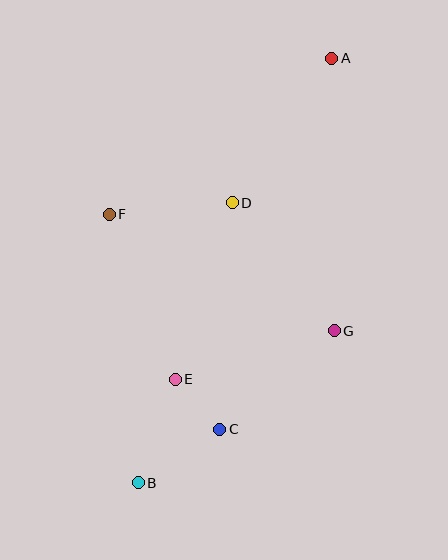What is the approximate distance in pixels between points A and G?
The distance between A and G is approximately 272 pixels.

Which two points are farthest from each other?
Points A and B are farthest from each other.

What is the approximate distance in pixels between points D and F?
The distance between D and F is approximately 124 pixels.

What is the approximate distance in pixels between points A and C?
The distance between A and C is approximately 388 pixels.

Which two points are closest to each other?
Points C and E are closest to each other.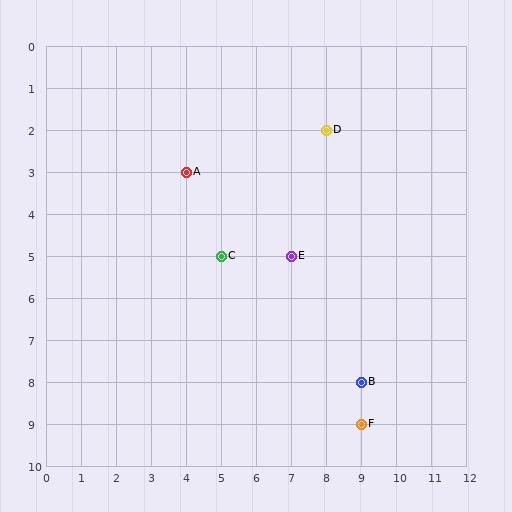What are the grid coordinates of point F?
Point F is at grid coordinates (9, 9).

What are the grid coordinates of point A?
Point A is at grid coordinates (4, 3).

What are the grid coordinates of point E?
Point E is at grid coordinates (7, 5).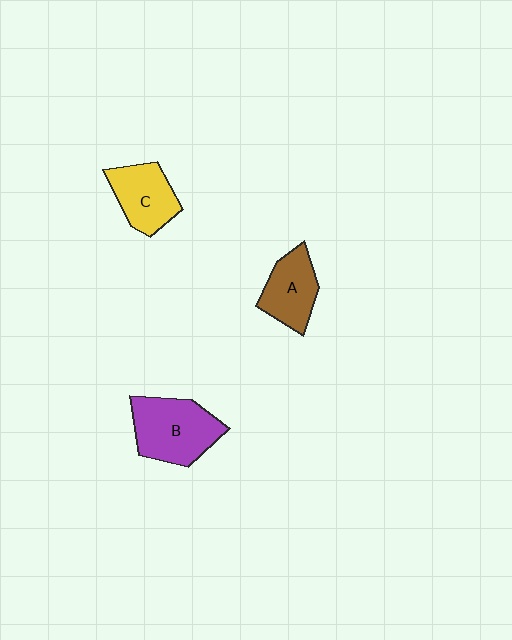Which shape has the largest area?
Shape B (purple).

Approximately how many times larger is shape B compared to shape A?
Approximately 1.4 times.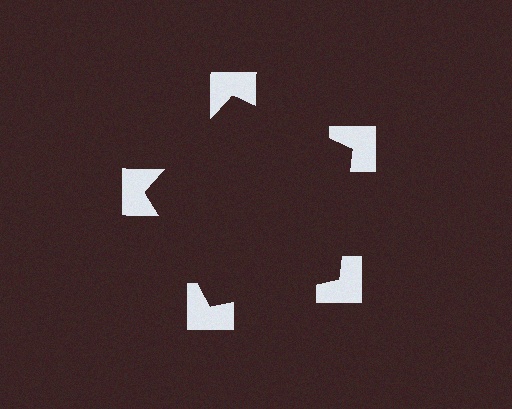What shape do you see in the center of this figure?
An illusory pentagon — its edges are inferred from the aligned wedge cuts in the notched squares, not physically drawn.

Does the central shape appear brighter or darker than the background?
It typically appears slightly darker than the background, even though no actual brightness change is drawn.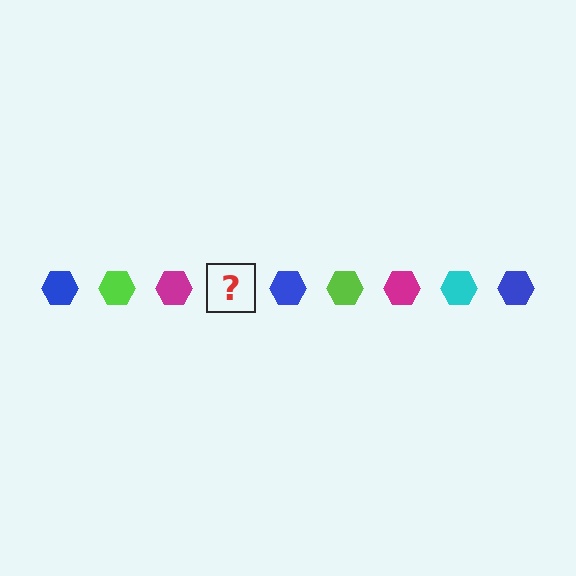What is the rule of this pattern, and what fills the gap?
The rule is that the pattern cycles through blue, lime, magenta, cyan hexagons. The gap should be filled with a cyan hexagon.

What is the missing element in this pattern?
The missing element is a cyan hexagon.